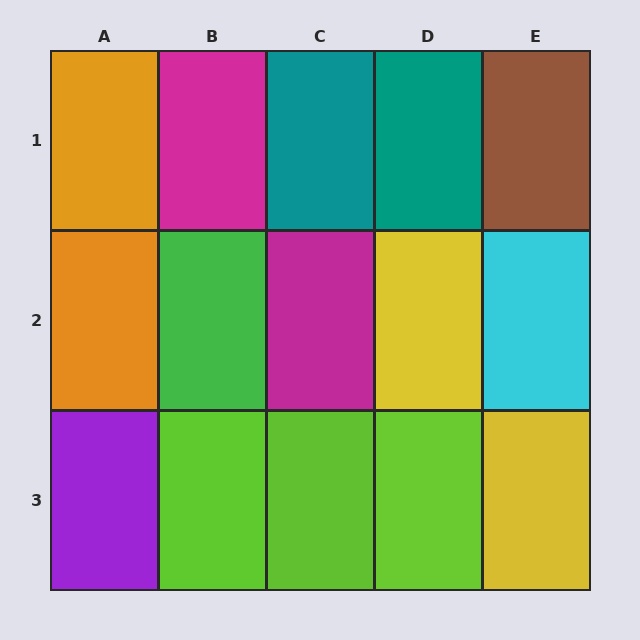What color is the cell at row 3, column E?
Yellow.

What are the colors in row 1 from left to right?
Orange, magenta, teal, teal, brown.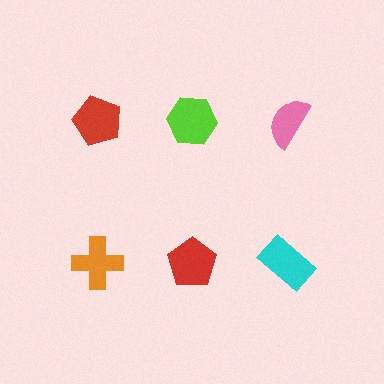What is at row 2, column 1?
An orange cross.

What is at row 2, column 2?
A red pentagon.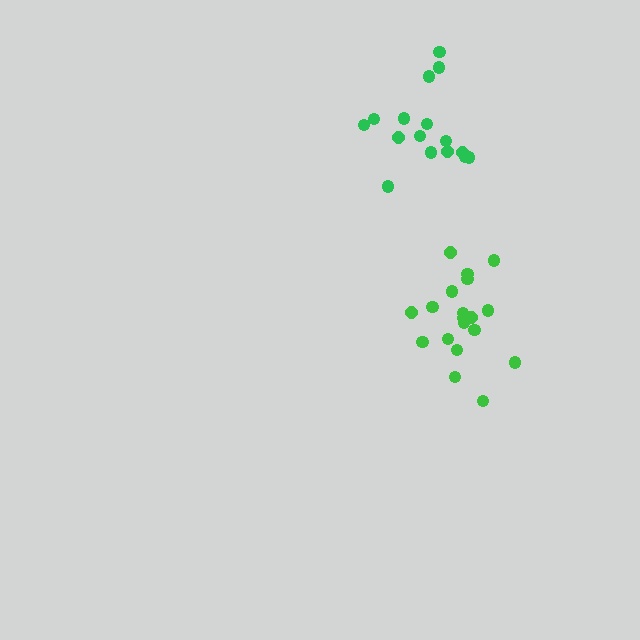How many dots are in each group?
Group 1: 16 dots, Group 2: 19 dots (35 total).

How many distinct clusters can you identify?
There are 2 distinct clusters.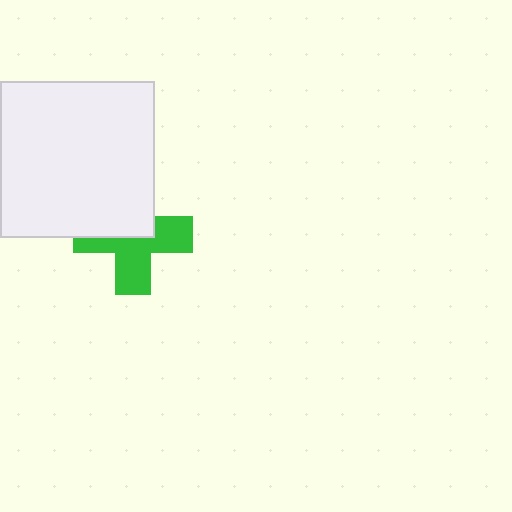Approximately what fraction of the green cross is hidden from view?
Roughly 44% of the green cross is hidden behind the white square.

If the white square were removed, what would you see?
You would see the complete green cross.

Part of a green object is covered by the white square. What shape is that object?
It is a cross.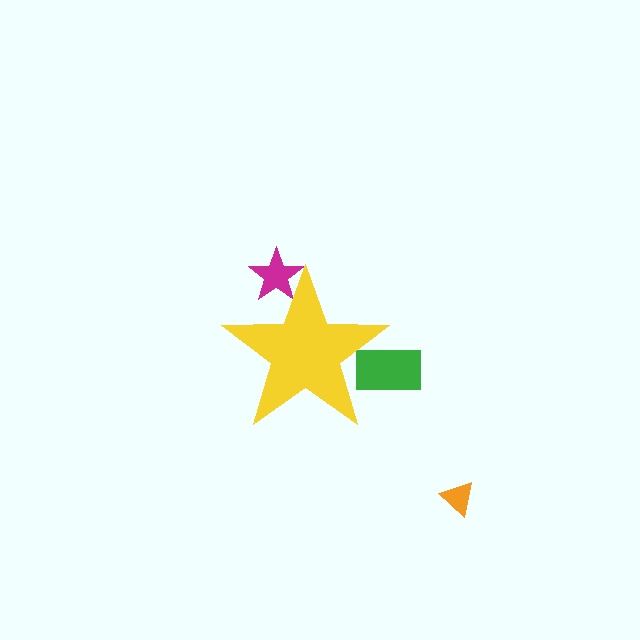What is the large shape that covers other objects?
A yellow star.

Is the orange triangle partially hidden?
No, the orange triangle is fully visible.